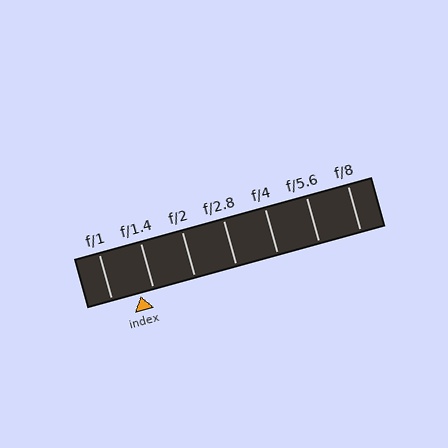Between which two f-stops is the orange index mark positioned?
The index mark is between f/1 and f/1.4.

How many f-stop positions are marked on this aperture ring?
There are 7 f-stop positions marked.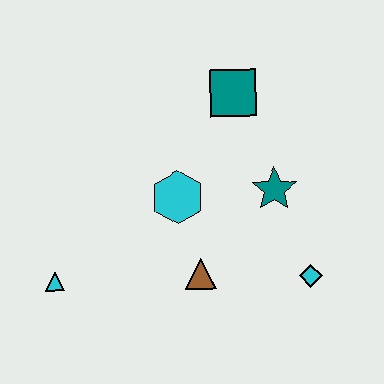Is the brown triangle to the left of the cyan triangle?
No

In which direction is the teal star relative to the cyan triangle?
The teal star is to the right of the cyan triangle.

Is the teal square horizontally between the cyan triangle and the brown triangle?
No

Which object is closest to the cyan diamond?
The teal star is closest to the cyan diamond.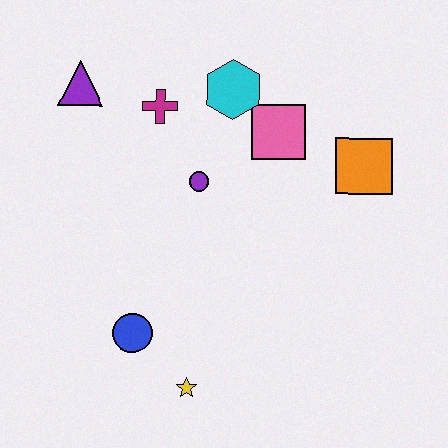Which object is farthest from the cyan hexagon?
The yellow star is farthest from the cyan hexagon.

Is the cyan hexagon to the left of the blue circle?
No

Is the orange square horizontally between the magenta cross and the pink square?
No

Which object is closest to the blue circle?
The yellow star is closest to the blue circle.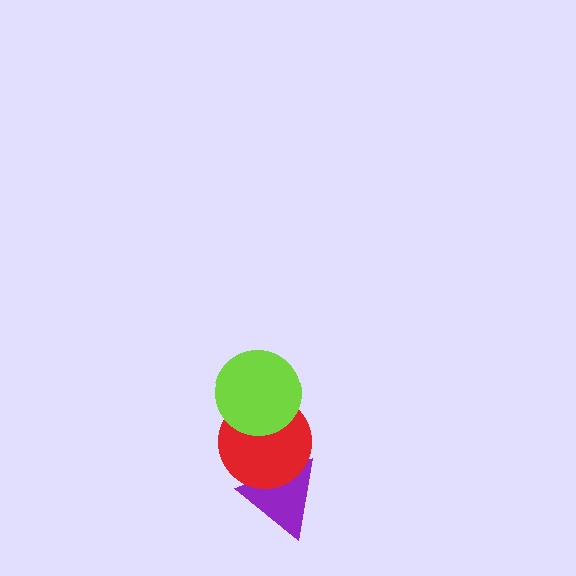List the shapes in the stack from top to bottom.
From top to bottom: the lime circle, the red circle, the purple triangle.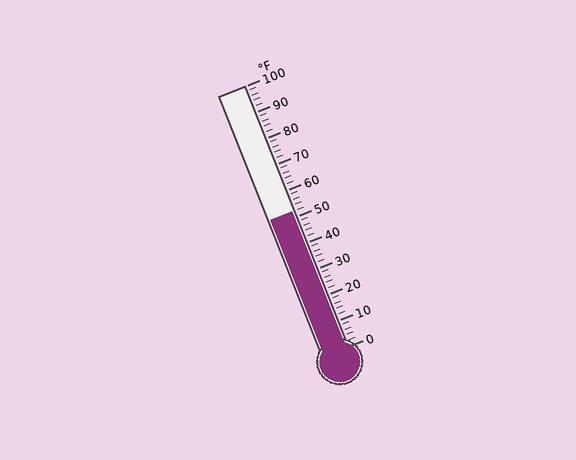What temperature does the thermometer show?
The thermometer shows approximately 52°F.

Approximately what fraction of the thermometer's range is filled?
The thermometer is filled to approximately 50% of its range.